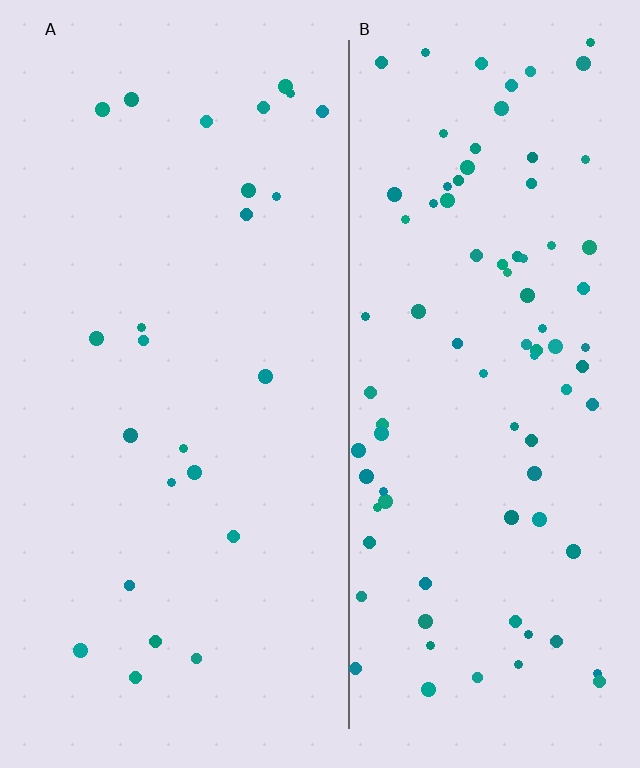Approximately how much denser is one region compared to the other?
Approximately 3.6× — region B over region A.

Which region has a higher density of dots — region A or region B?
B (the right).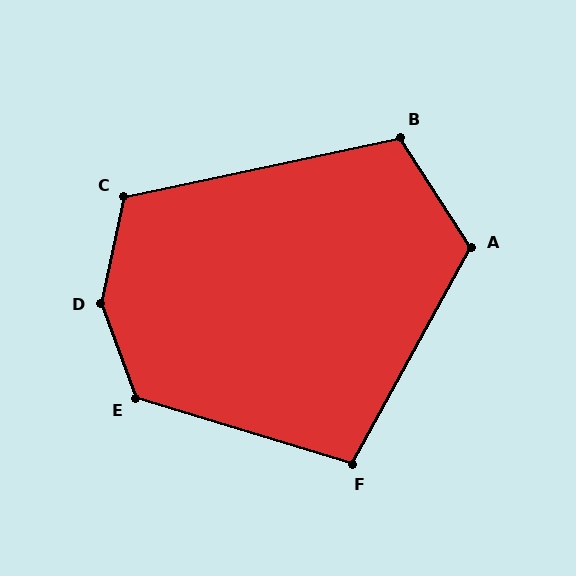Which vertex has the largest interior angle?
D, at approximately 148 degrees.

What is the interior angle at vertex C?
Approximately 114 degrees (obtuse).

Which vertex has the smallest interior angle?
F, at approximately 102 degrees.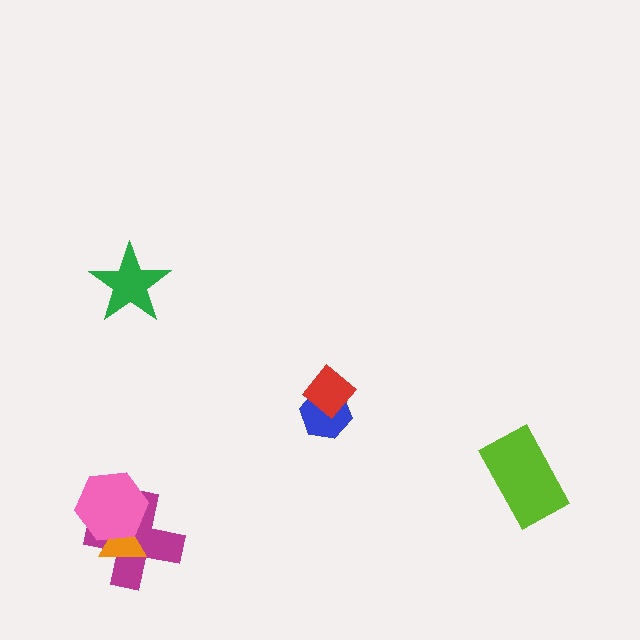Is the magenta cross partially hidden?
Yes, it is partially covered by another shape.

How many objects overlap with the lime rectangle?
0 objects overlap with the lime rectangle.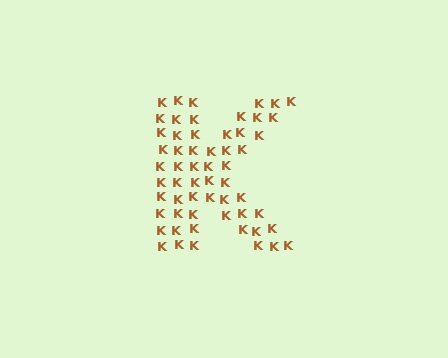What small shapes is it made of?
It is made of small letter K's.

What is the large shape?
The large shape is the letter K.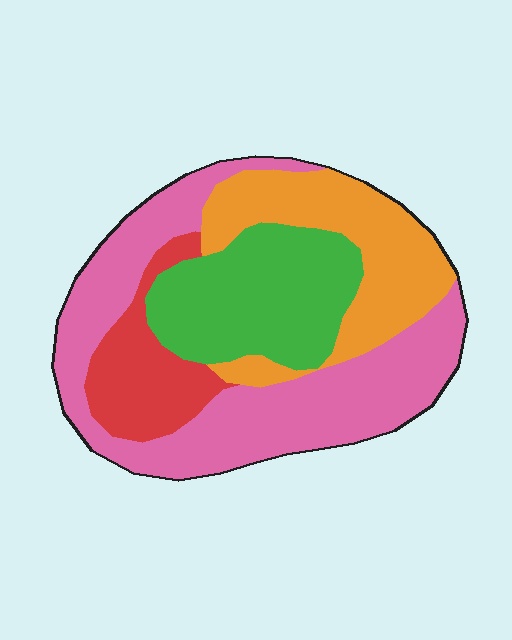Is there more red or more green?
Green.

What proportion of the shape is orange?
Orange covers around 25% of the shape.